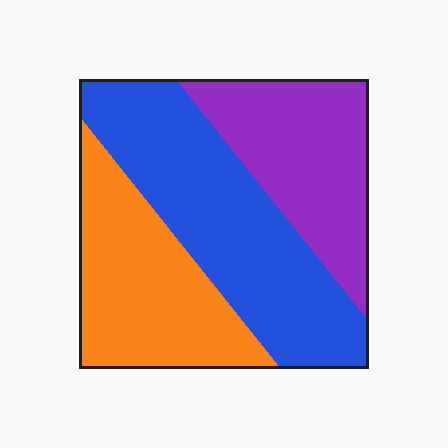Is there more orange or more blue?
Blue.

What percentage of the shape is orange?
Orange covers 30% of the shape.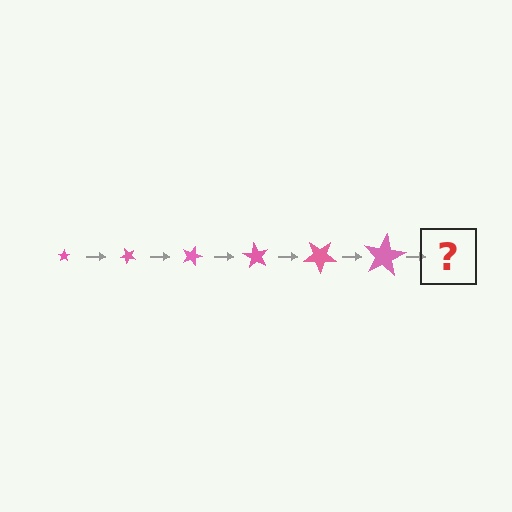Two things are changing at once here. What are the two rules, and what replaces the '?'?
The two rules are that the star grows larger each step and it rotates 45 degrees each step. The '?' should be a star, larger than the previous one and rotated 270 degrees from the start.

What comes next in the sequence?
The next element should be a star, larger than the previous one and rotated 270 degrees from the start.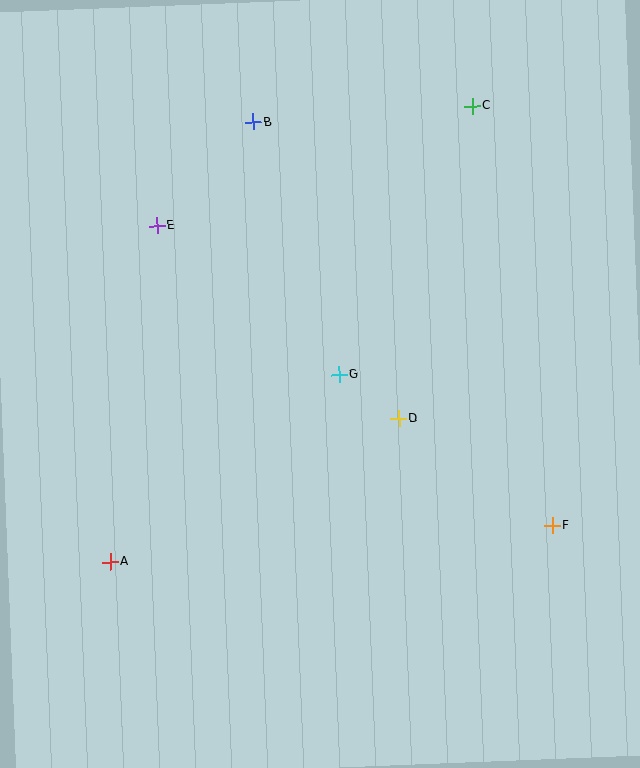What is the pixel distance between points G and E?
The distance between G and E is 235 pixels.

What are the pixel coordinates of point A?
Point A is at (110, 562).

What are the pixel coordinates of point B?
Point B is at (253, 122).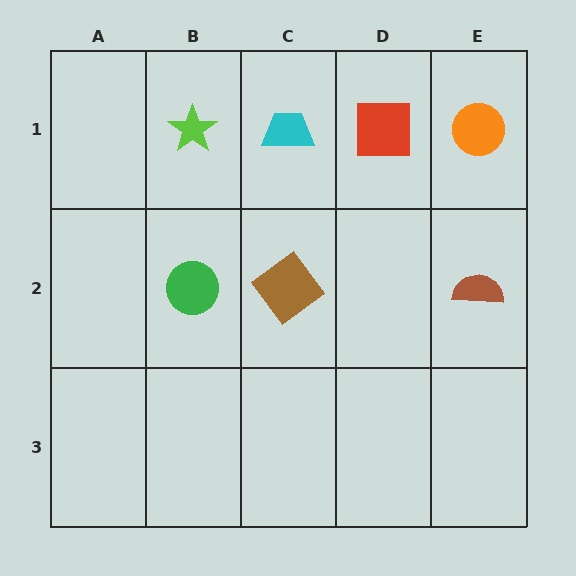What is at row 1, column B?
A lime star.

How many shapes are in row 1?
4 shapes.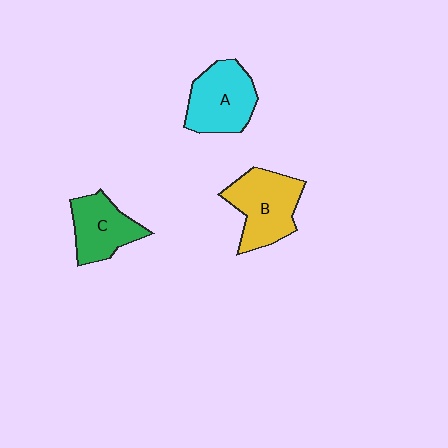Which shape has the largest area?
Shape B (yellow).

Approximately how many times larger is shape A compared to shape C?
Approximately 1.2 times.